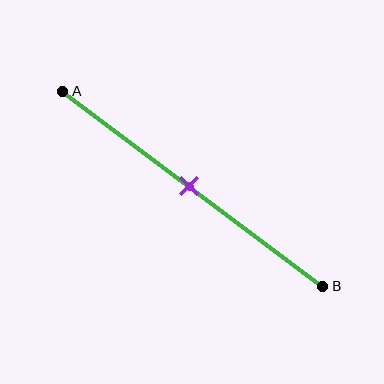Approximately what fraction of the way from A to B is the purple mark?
The purple mark is approximately 50% of the way from A to B.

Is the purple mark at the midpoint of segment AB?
Yes, the mark is approximately at the midpoint.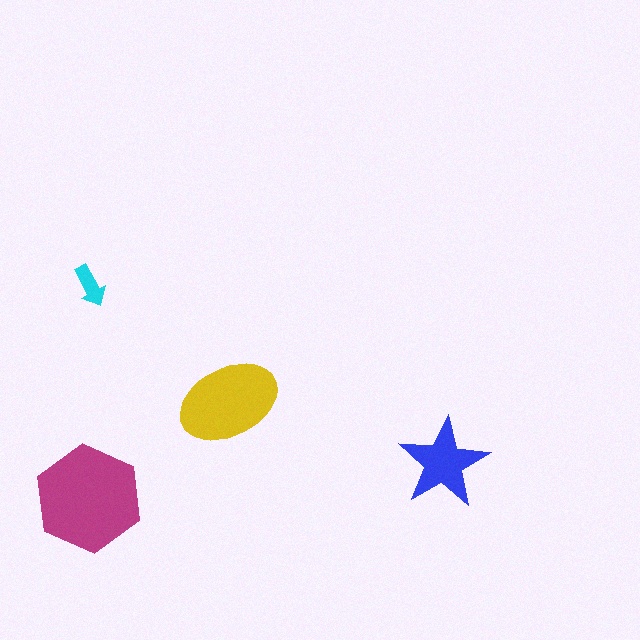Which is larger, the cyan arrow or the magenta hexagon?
The magenta hexagon.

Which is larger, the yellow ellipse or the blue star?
The yellow ellipse.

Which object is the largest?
The magenta hexagon.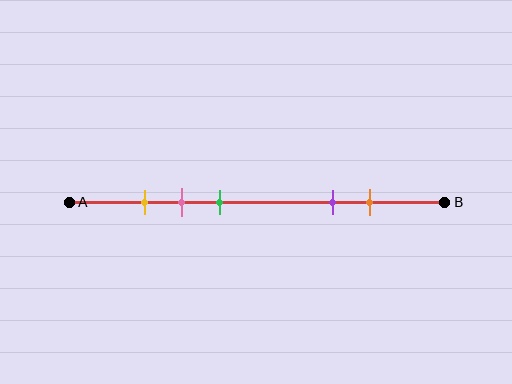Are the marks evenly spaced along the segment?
No, the marks are not evenly spaced.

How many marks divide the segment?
There are 5 marks dividing the segment.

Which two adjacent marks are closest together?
The yellow and pink marks are the closest adjacent pair.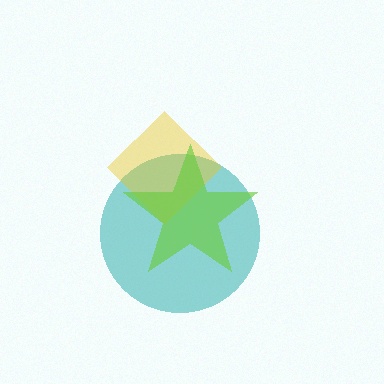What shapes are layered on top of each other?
The layered shapes are: a teal circle, a yellow diamond, a lime star.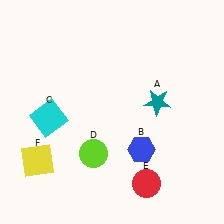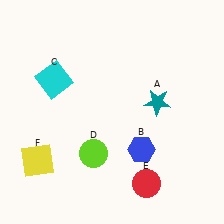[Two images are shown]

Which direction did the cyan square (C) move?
The cyan square (C) moved up.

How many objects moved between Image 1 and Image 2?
1 object moved between the two images.